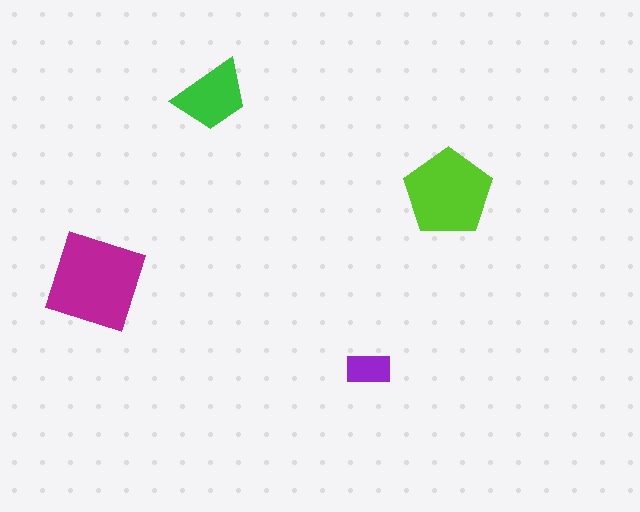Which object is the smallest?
The purple rectangle.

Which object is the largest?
The magenta diamond.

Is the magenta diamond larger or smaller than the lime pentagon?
Larger.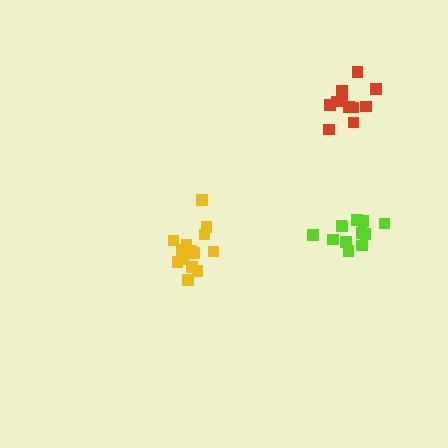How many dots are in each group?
Group 1: 12 dots, Group 2: 14 dots, Group 3: 11 dots (37 total).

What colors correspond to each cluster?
The clusters are colored: lime, yellow, red.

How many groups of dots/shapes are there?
There are 3 groups.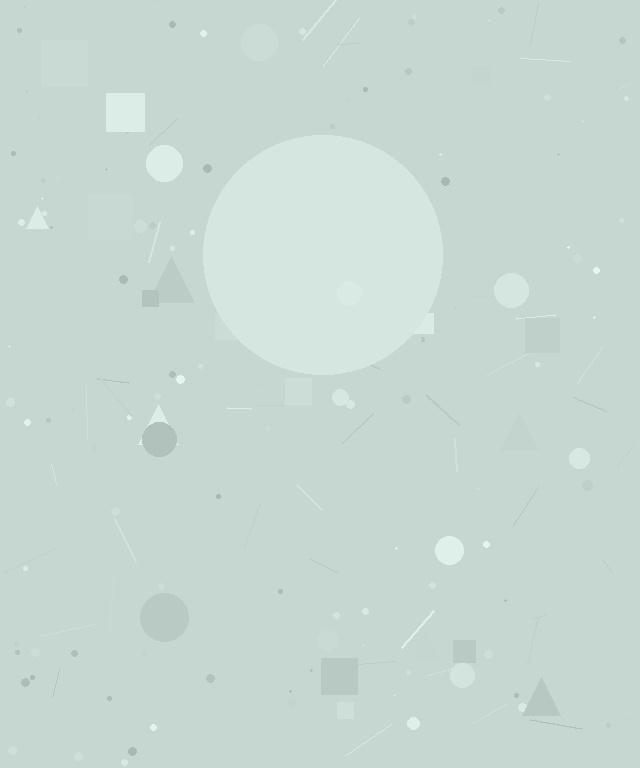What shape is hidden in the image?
A circle is hidden in the image.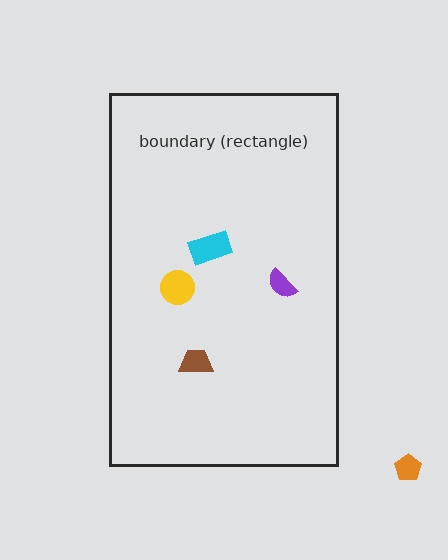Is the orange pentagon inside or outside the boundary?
Outside.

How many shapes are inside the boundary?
4 inside, 1 outside.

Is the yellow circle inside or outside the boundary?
Inside.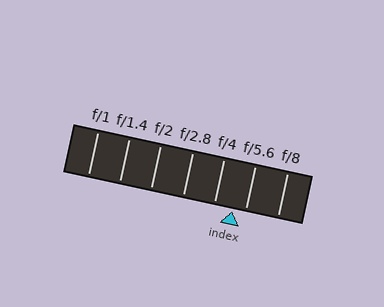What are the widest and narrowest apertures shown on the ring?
The widest aperture shown is f/1 and the narrowest is f/8.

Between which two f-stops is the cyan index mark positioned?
The index mark is between f/4 and f/5.6.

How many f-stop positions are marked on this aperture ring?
There are 7 f-stop positions marked.